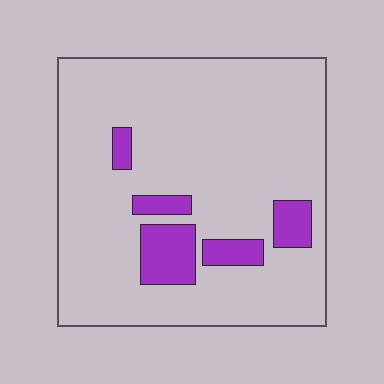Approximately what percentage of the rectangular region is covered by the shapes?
Approximately 10%.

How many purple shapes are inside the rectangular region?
5.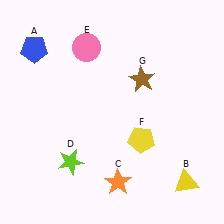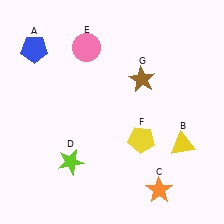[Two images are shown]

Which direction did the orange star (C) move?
The orange star (C) moved right.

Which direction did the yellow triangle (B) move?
The yellow triangle (B) moved up.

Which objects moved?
The objects that moved are: the yellow triangle (B), the orange star (C).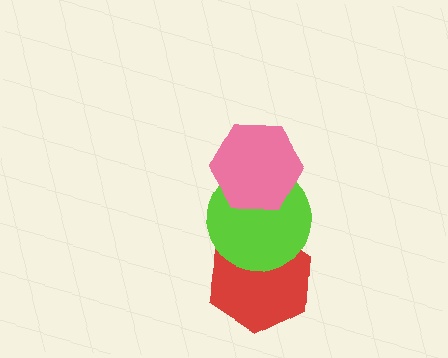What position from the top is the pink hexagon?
The pink hexagon is 1st from the top.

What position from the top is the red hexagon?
The red hexagon is 3rd from the top.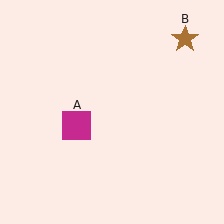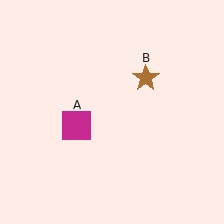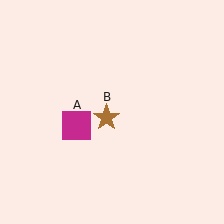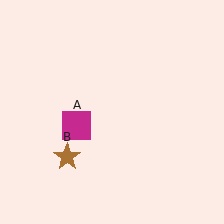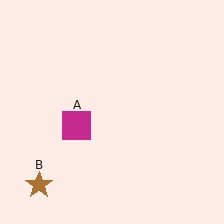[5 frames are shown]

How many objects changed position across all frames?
1 object changed position: brown star (object B).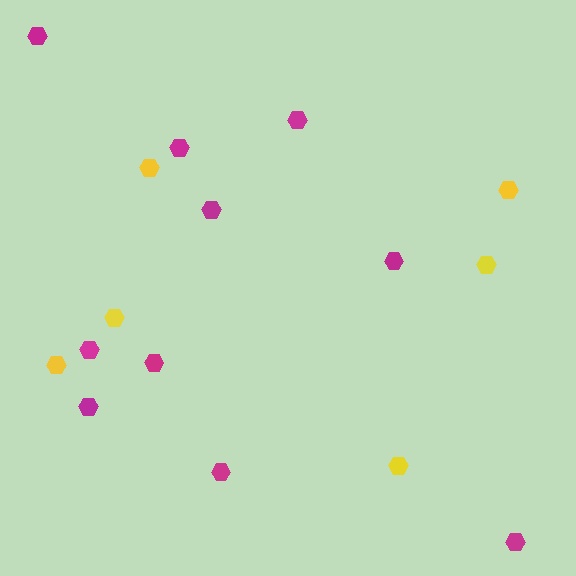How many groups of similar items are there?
There are 2 groups: one group of yellow hexagons (6) and one group of magenta hexagons (10).